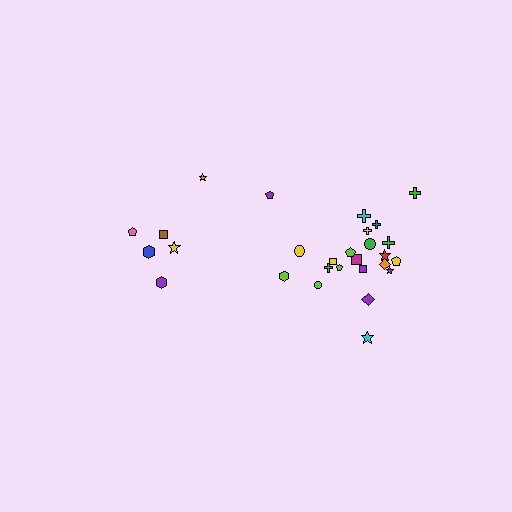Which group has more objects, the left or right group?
The right group.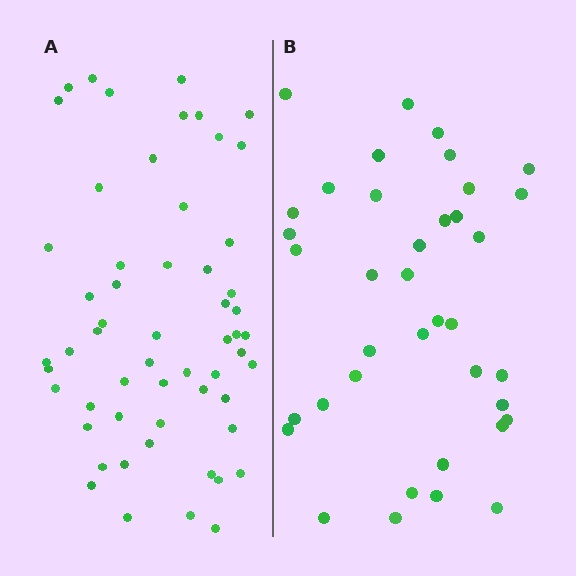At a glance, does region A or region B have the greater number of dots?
Region A (the left region) has more dots.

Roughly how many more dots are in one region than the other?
Region A has approximately 20 more dots than region B.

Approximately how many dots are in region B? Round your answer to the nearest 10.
About 40 dots. (The exact count is 38, which rounds to 40.)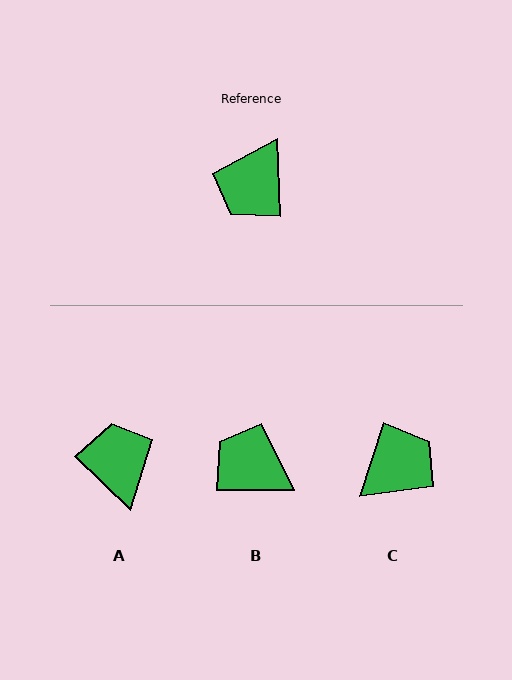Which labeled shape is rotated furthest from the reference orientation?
C, about 160 degrees away.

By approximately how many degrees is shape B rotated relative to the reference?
Approximately 91 degrees clockwise.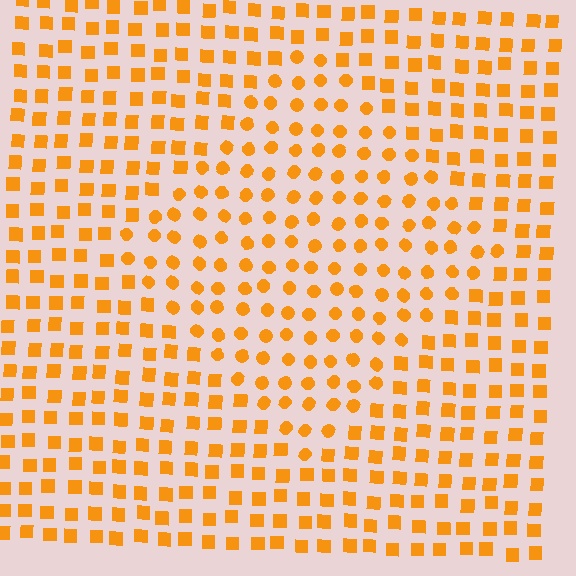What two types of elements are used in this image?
The image uses circles inside the diamond region and squares outside it.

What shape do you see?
I see a diamond.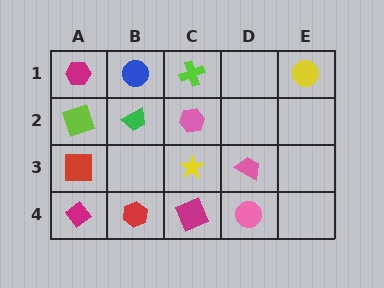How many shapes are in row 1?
4 shapes.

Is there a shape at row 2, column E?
No, that cell is empty.